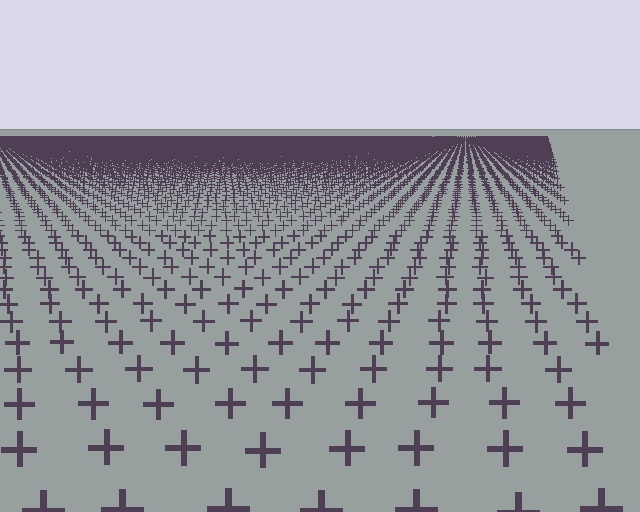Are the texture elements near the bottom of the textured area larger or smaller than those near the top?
Larger. Near the bottom, elements are closer to the viewer and appear at a bigger on-screen size.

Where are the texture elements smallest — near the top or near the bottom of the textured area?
Near the top.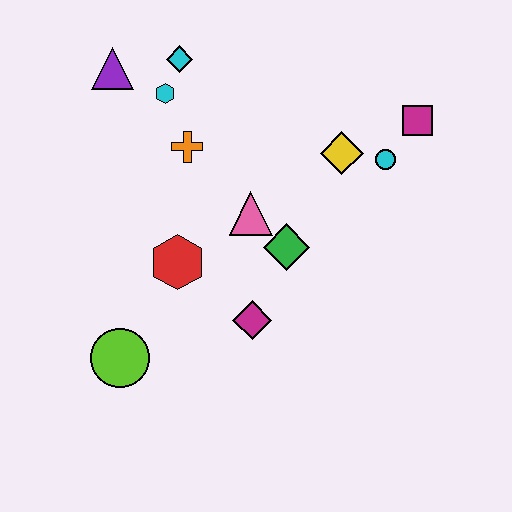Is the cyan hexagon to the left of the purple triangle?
No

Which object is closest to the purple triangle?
The cyan hexagon is closest to the purple triangle.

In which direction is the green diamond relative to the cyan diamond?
The green diamond is below the cyan diamond.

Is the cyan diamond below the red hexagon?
No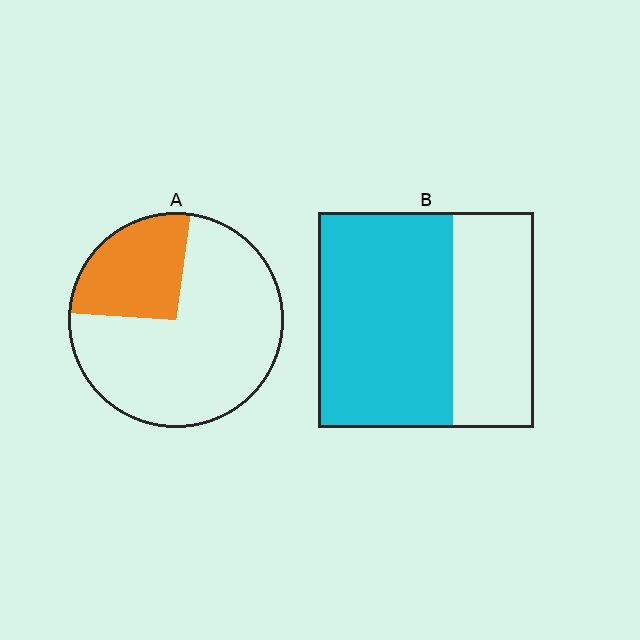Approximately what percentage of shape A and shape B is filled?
A is approximately 25% and B is approximately 60%.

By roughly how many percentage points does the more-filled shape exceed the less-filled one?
By roughly 35 percentage points (B over A).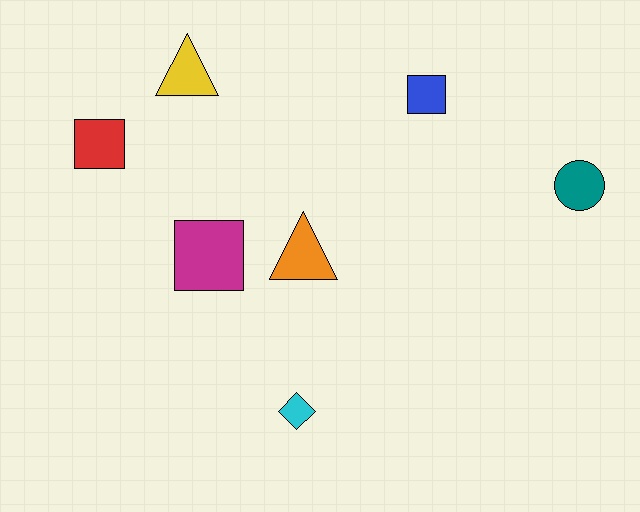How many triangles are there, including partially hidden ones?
There are 2 triangles.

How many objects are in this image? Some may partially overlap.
There are 7 objects.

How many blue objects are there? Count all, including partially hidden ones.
There is 1 blue object.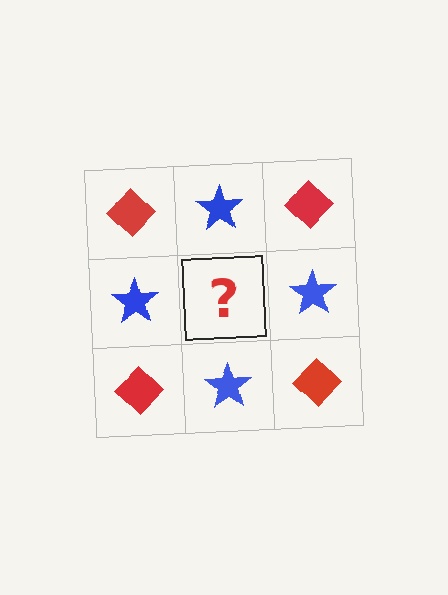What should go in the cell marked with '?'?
The missing cell should contain a red diamond.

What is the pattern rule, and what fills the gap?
The rule is that it alternates red diamond and blue star in a checkerboard pattern. The gap should be filled with a red diamond.